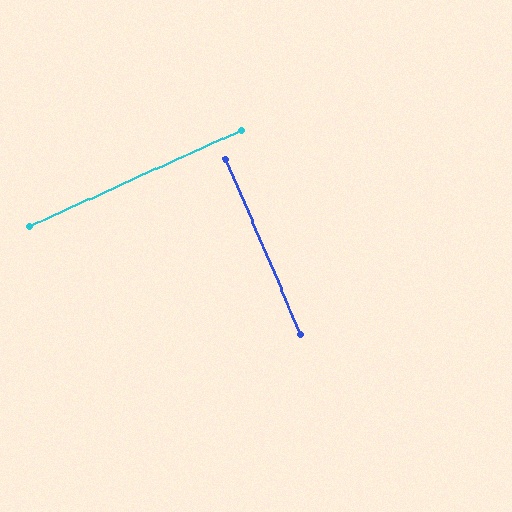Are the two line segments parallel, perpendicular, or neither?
Perpendicular — they meet at approximately 88°.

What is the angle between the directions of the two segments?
Approximately 88 degrees.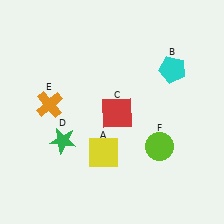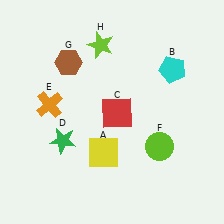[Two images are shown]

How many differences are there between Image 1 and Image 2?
There are 2 differences between the two images.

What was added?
A brown hexagon (G), a lime star (H) were added in Image 2.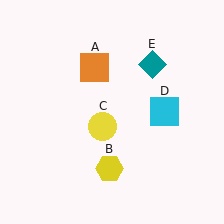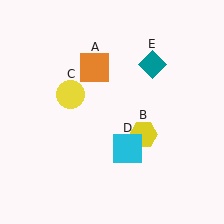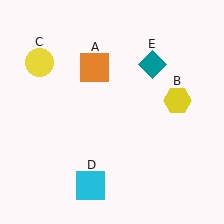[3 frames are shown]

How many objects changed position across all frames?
3 objects changed position: yellow hexagon (object B), yellow circle (object C), cyan square (object D).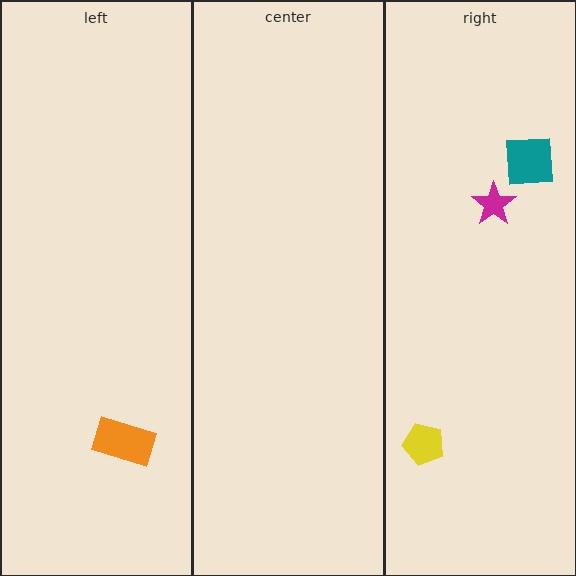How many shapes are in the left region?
1.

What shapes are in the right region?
The magenta star, the yellow pentagon, the teal square.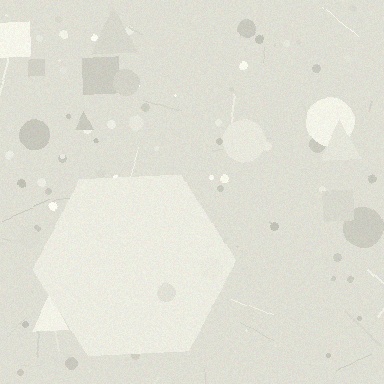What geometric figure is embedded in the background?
A hexagon is embedded in the background.